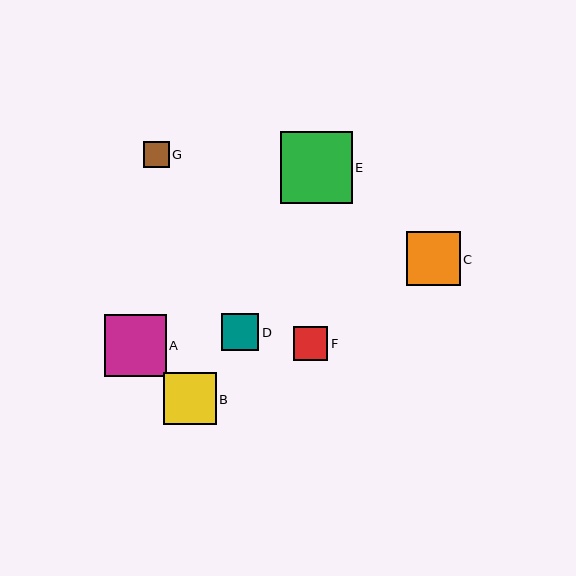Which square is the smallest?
Square G is the smallest with a size of approximately 26 pixels.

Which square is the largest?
Square E is the largest with a size of approximately 72 pixels.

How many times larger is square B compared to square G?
Square B is approximately 2.0 times the size of square G.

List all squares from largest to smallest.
From largest to smallest: E, A, C, B, D, F, G.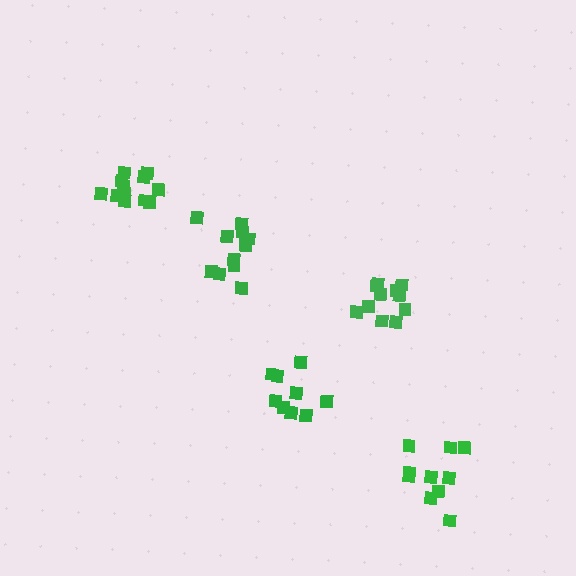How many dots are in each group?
Group 1: 9 dots, Group 2: 11 dots, Group 3: 11 dots, Group 4: 12 dots, Group 5: 10 dots (53 total).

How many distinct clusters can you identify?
There are 5 distinct clusters.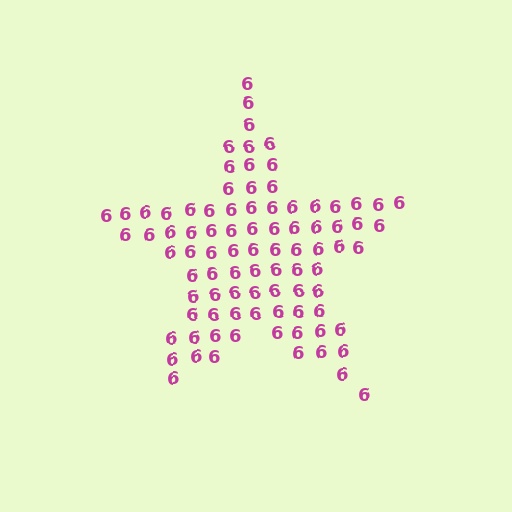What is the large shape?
The large shape is a star.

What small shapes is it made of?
It is made of small digit 6's.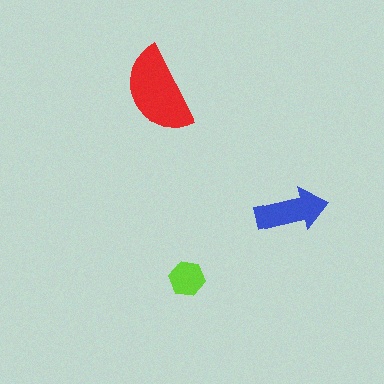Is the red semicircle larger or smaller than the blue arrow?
Larger.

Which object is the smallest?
The lime hexagon.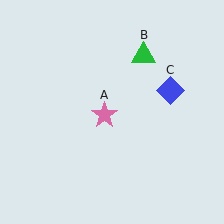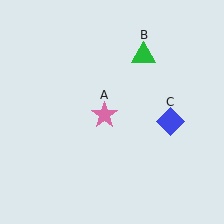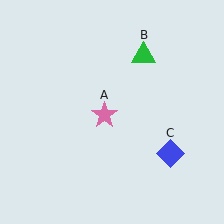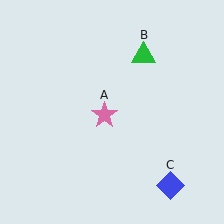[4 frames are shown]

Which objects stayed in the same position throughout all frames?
Pink star (object A) and green triangle (object B) remained stationary.